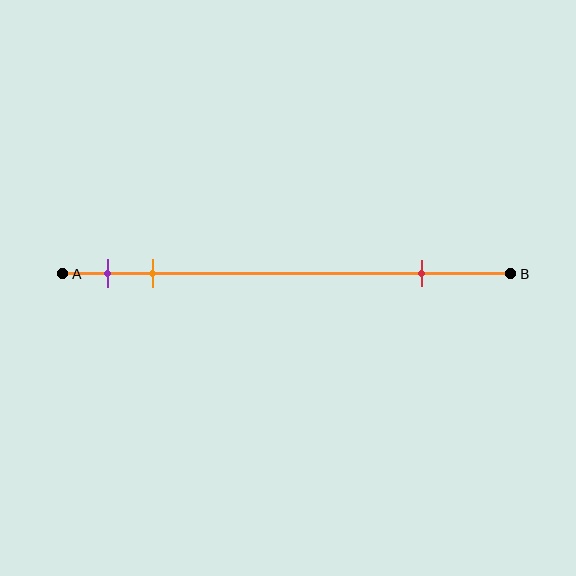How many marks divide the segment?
There are 3 marks dividing the segment.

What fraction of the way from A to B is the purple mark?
The purple mark is approximately 10% (0.1) of the way from A to B.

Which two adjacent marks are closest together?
The purple and orange marks are the closest adjacent pair.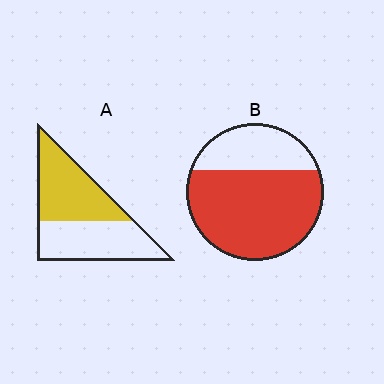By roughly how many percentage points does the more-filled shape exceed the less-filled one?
By roughly 20 percentage points (B over A).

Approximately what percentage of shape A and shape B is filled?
A is approximately 50% and B is approximately 70%.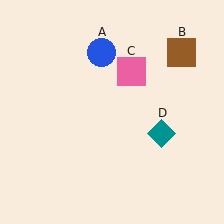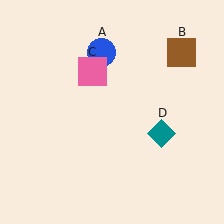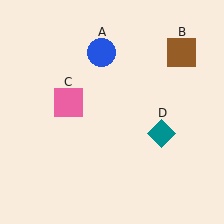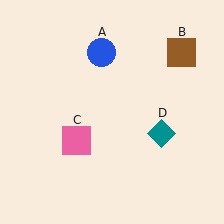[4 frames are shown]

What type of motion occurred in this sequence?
The pink square (object C) rotated counterclockwise around the center of the scene.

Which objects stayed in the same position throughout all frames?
Blue circle (object A) and brown square (object B) and teal diamond (object D) remained stationary.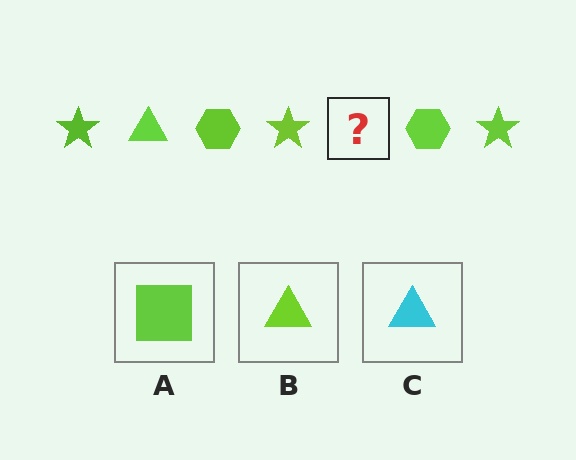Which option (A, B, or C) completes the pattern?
B.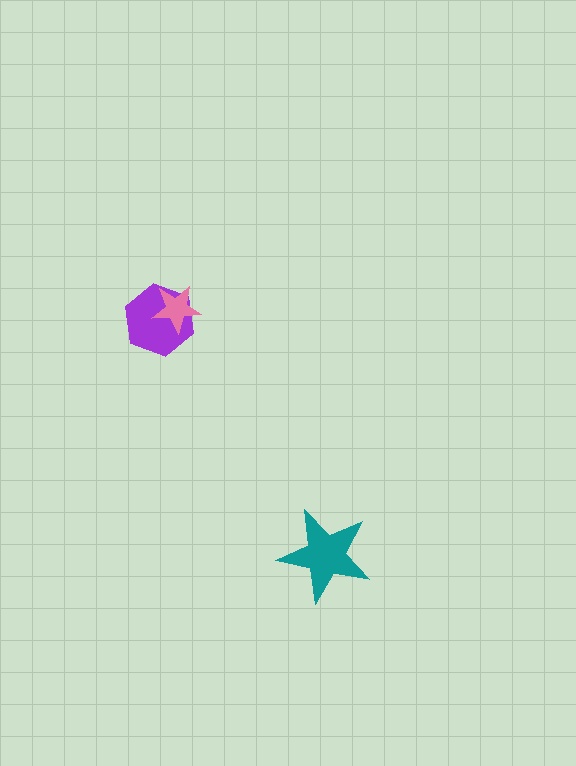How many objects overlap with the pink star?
1 object overlaps with the pink star.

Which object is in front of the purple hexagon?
The pink star is in front of the purple hexagon.